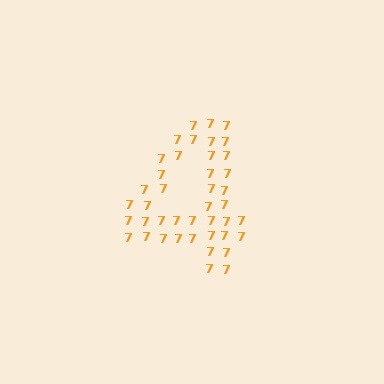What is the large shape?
The large shape is the digit 4.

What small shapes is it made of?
It is made of small digit 7's.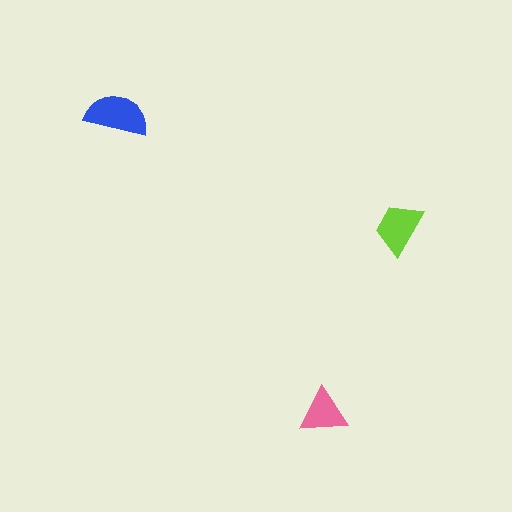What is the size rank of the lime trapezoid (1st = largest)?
2nd.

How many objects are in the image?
There are 3 objects in the image.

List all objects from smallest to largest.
The pink triangle, the lime trapezoid, the blue semicircle.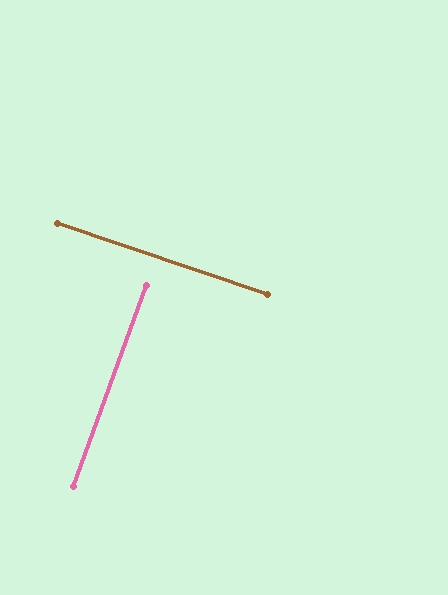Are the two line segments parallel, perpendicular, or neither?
Perpendicular — they meet at approximately 88°.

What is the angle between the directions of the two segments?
Approximately 88 degrees.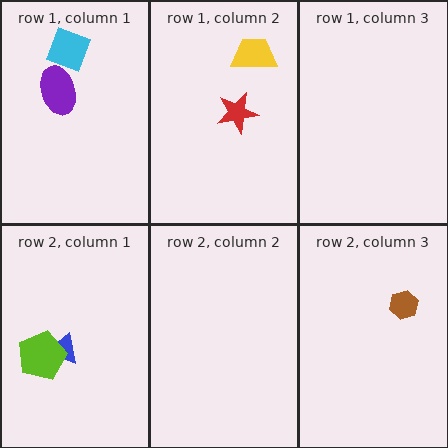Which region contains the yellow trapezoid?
The row 1, column 2 region.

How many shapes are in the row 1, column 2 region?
2.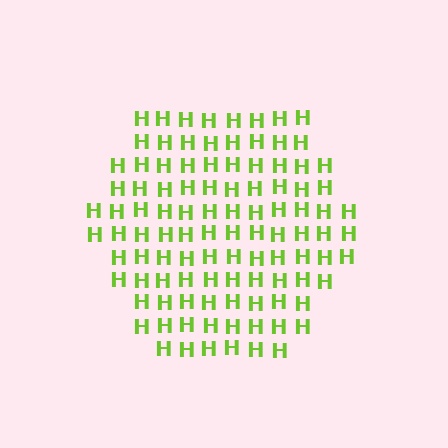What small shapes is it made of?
It is made of small letter H's.